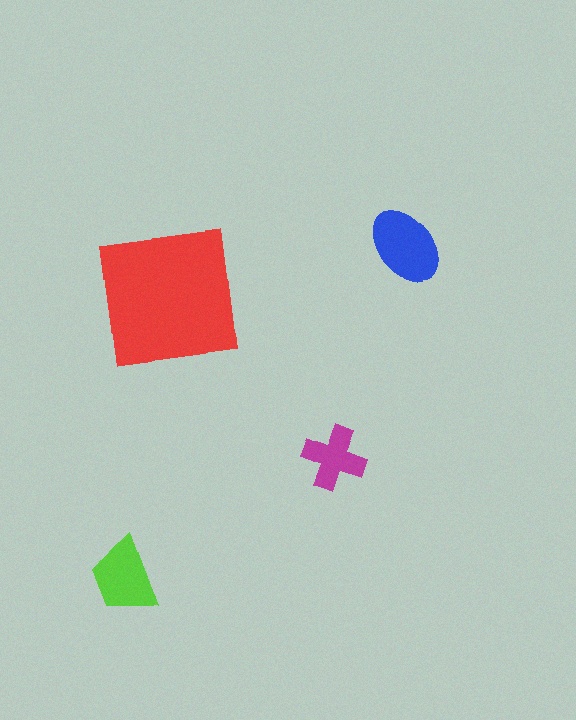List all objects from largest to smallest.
The red square, the blue ellipse, the lime trapezoid, the magenta cross.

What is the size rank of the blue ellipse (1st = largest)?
2nd.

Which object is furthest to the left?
The lime trapezoid is leftmost.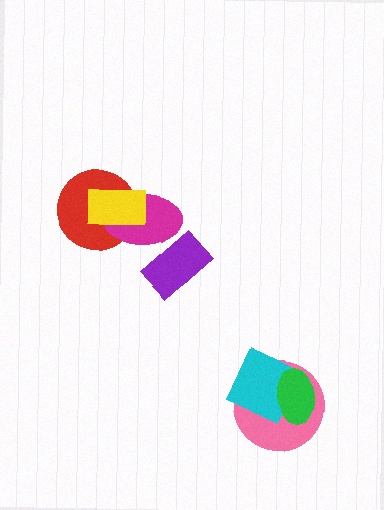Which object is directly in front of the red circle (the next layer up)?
The magenta ellipse is directly in front of the red circle.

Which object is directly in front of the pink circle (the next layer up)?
The cyan square is directly in front of the pink circle.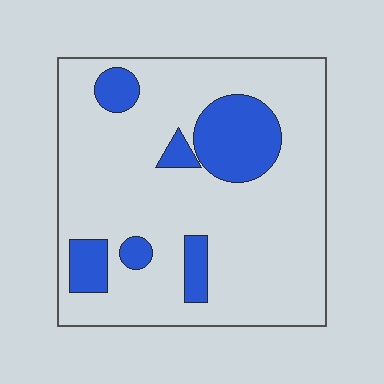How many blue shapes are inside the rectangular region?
6.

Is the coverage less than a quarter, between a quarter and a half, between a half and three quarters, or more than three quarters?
Less than a quarter.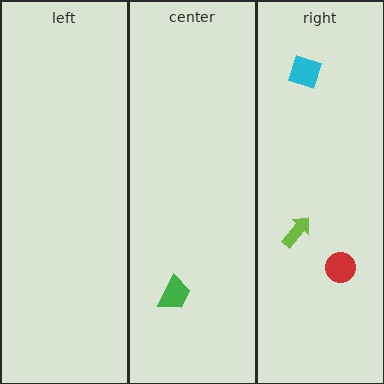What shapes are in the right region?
The cyan square, the red circle, the lime arrow.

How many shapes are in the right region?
3.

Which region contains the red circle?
The right region.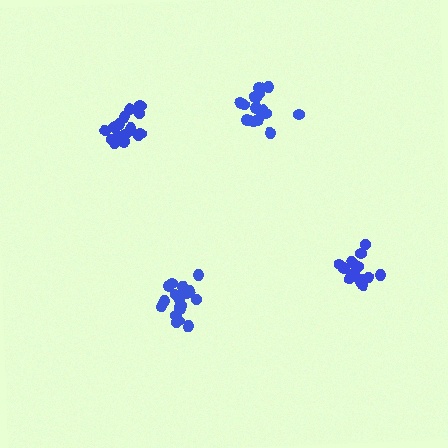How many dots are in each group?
Group 1: 19 dots, Group 2: 16 dots, Group 3: 16 dots, Group 4: 17 dots (68 total).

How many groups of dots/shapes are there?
There are 4 groups.